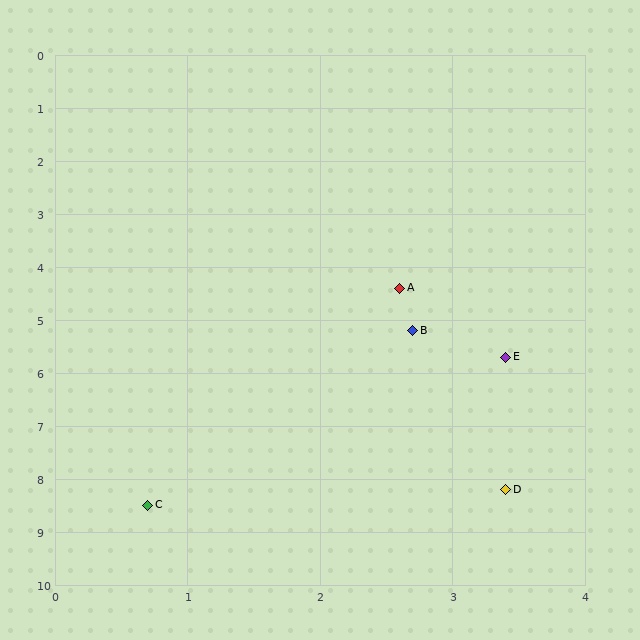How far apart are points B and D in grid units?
Points B and D are about 3.1 grid units apart.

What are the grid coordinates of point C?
Point C is at approximately (0.7, 8.5).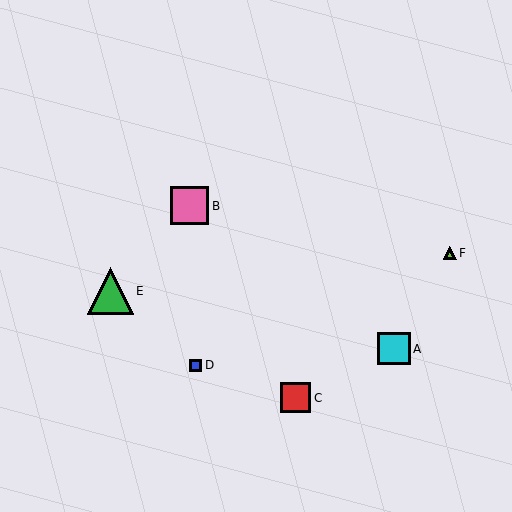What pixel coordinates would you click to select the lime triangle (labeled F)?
Click at (450, 253) to select the lime triangle F.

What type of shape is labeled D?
Shape D is a blue square.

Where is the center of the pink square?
The center of the pink square is at (190, 206).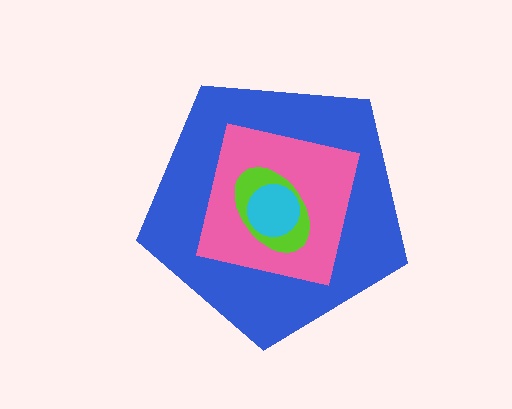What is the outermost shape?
The blue pentagon.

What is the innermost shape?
The cyan circle.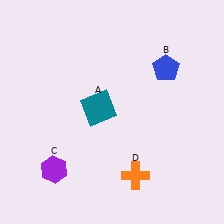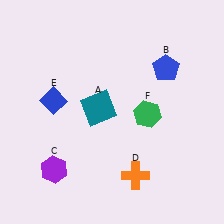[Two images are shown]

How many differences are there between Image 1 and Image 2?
There are 2 differences between the two images.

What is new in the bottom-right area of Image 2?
A green hexagon (F) was added in the bottom-right area of Image 2.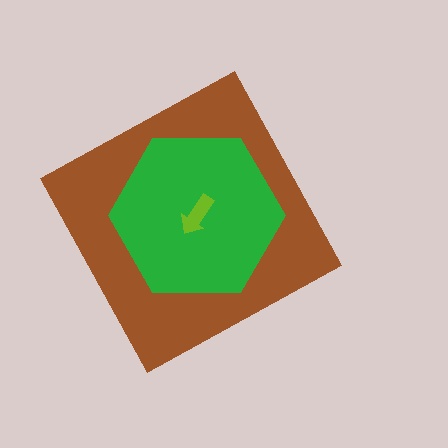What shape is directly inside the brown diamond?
The green hexagon.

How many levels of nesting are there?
3.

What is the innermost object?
The lime arrow.